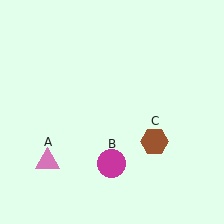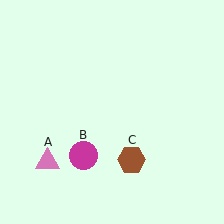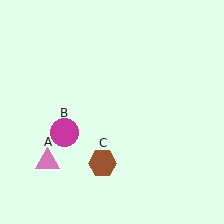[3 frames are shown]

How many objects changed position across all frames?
2 objects changed position: magenta circle (object B), brown hexagon (object C).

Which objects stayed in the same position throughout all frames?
Pink triangle (object A) remained stationary.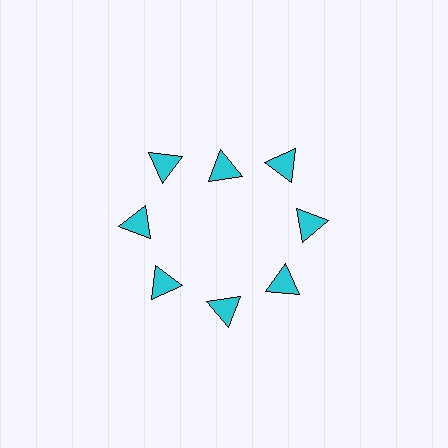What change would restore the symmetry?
The symmetry would be restored by moving it outward, back onto the ring so that all 8 triangles sit at equal angles and equal distance from the center.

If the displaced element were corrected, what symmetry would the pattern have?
It would have 8-fold rotational symmetry — the pattern would map onto itself every 45 degrees.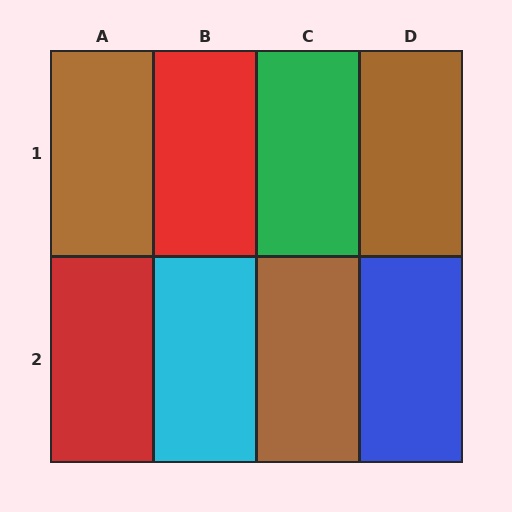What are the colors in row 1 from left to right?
Brown, red, green, brown.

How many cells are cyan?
1 cell is cyan.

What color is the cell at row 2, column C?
Brown.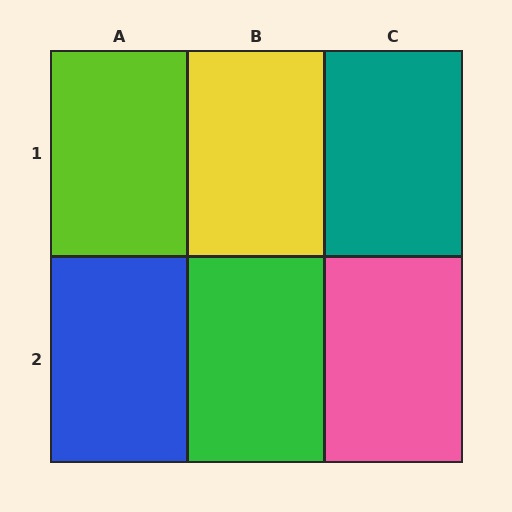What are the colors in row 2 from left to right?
Blue, green, pink.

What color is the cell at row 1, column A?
Lime.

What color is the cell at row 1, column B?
Yellow.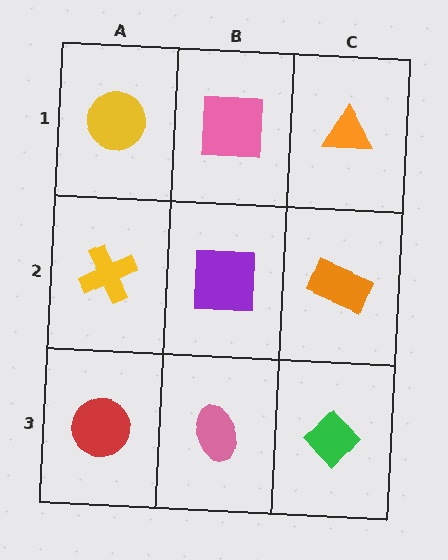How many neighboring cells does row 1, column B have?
3.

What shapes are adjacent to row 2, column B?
A pink square (row 1, column B), a pink ellipse (row 3, column B), a yellow cross (row 2, column A), an orange rectangle (row 2, column C).